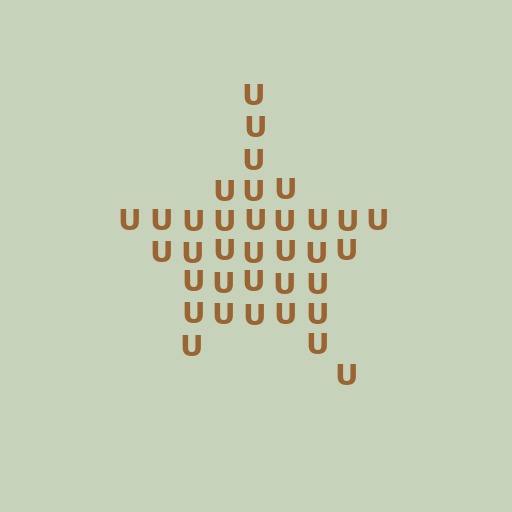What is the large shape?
The large shape is a star.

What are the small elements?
The small elements are letter U's.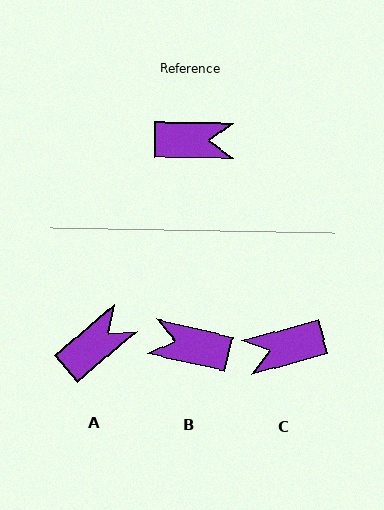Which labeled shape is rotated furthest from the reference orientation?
B, about 167 degrees away.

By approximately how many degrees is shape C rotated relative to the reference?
Approximately 164 degrees clockwise.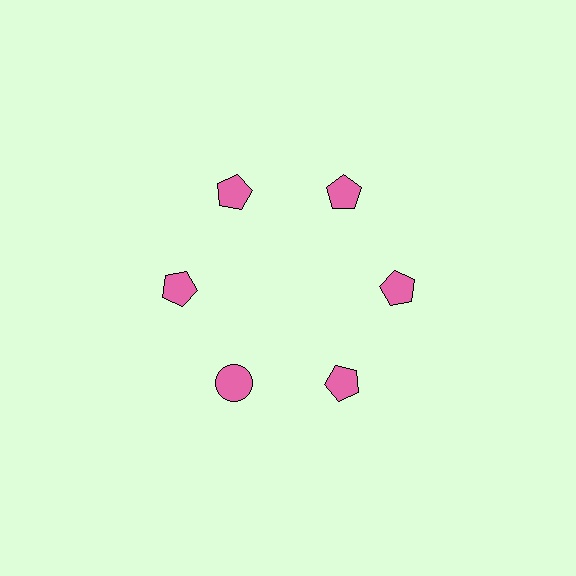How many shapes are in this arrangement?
There are 6 shapes arranged in a ring pattern.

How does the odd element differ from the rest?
It has a different shape: circle instead of pentagon.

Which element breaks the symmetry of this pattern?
The pink circle at roughly the 7 o'clock position breaks the symmetry. All other shapes are pink pentagons.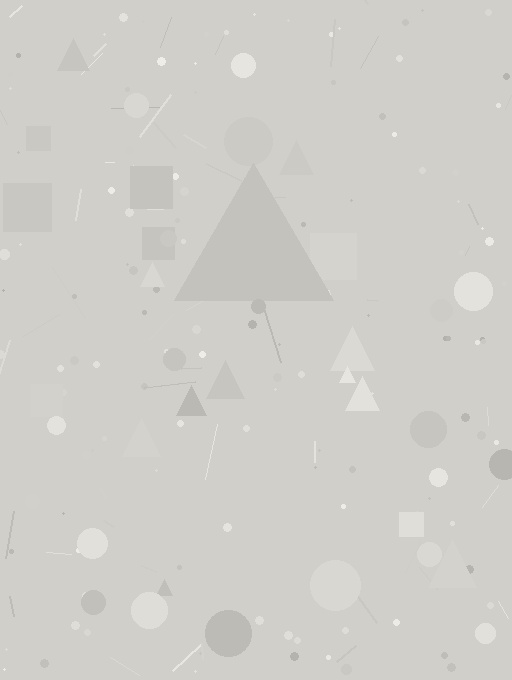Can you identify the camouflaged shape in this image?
The camouflaged shape is a triangle.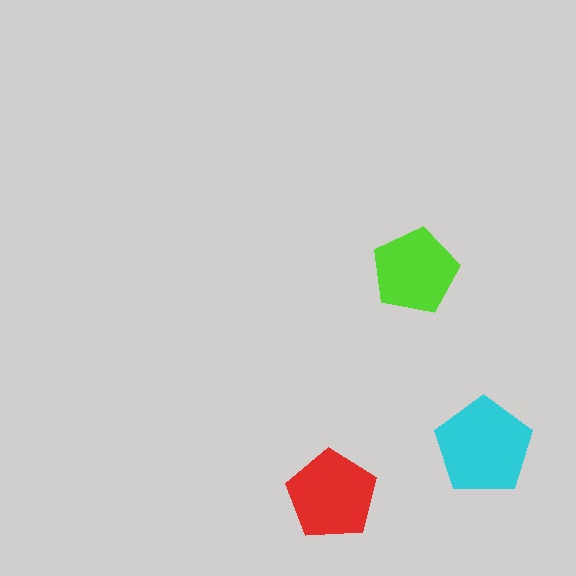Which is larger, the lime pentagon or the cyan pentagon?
The cyan one.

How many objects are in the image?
There are 3 objects in the image.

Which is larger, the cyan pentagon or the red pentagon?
The cyan one.